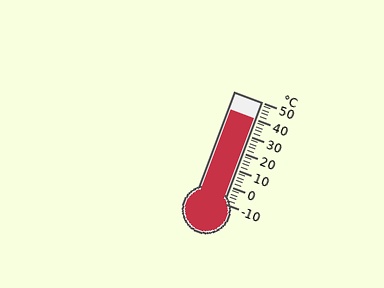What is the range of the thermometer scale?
The thermometer scale ranges from -10°C to 50°C.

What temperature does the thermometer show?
The thermometer shows approximately 40°C.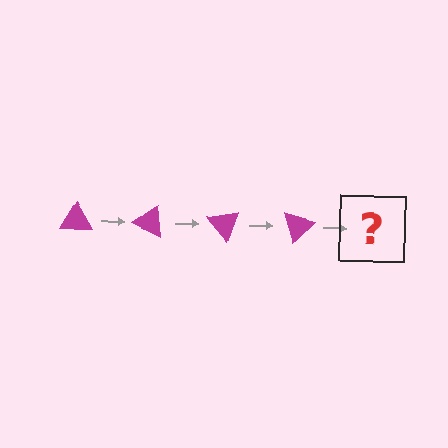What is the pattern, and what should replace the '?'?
The pattern is that the triangle rotates 25 degrees each step. The '?' should be a magenta triangle rotated 100 degrees.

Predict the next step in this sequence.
The next step is a magenta triangle rotated 100 degrees.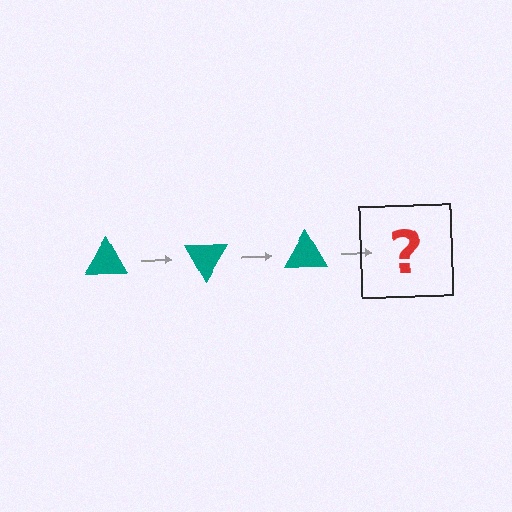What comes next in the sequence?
The next element should be a teal triangle rotated 180 degrees.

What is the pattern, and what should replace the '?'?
The pattern is that the triangle rotates 60 degrees each step. The '?' should be a teal triangle rotated 180 degrees.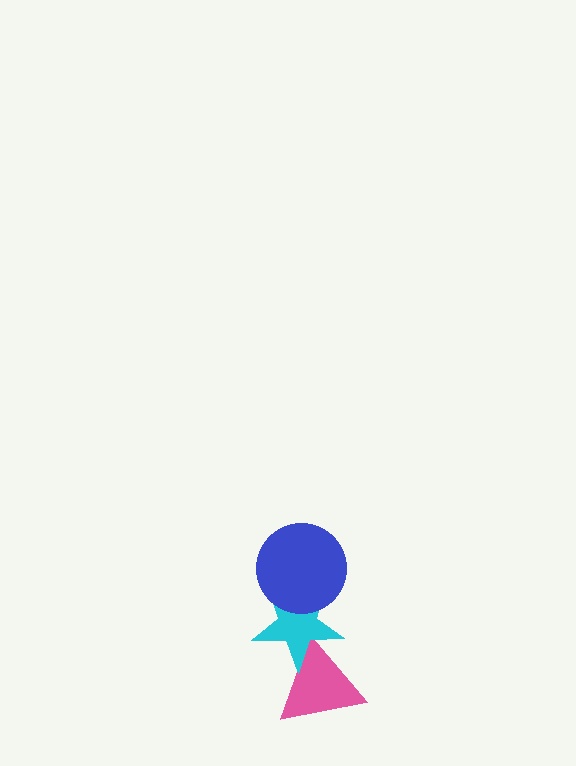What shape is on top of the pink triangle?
The cyan star is on top of the pink triangle.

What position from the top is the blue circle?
The blue circle is 1st from the top.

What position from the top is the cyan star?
The cyan star is 2nd from the top.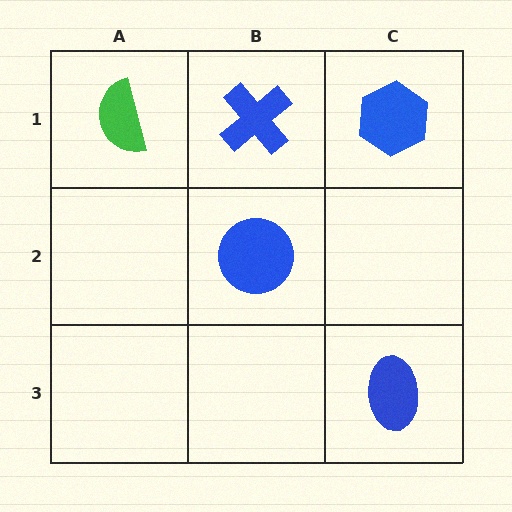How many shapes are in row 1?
3 shapes.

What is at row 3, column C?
A blue ellipse.